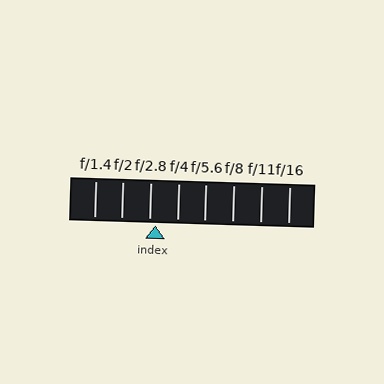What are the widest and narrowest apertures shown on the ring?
The widest aperture shown is f/1.4 and the narrowest is f/16.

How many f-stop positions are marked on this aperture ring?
There are 8 f-stop positions marked.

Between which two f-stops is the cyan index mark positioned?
The index mark is between f/2.8 and f/4.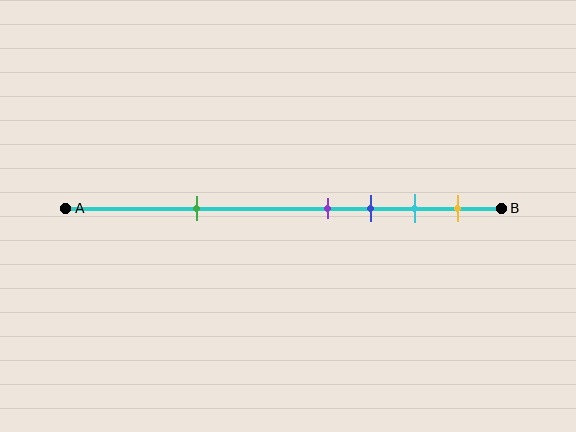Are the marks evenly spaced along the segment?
No, the marks are not evenly spaced.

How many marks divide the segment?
There are 5 marks dividing the segment.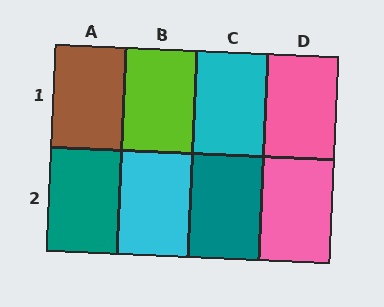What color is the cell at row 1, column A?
Brown.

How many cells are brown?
1 cell is brown.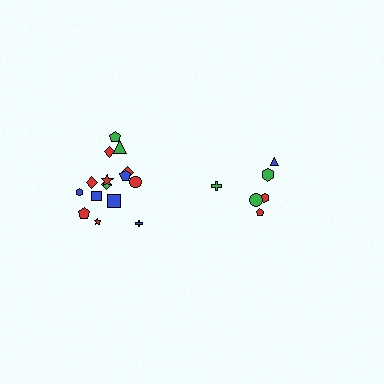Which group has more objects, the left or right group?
The left group.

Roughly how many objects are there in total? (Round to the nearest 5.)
Roughly 20 objects in total.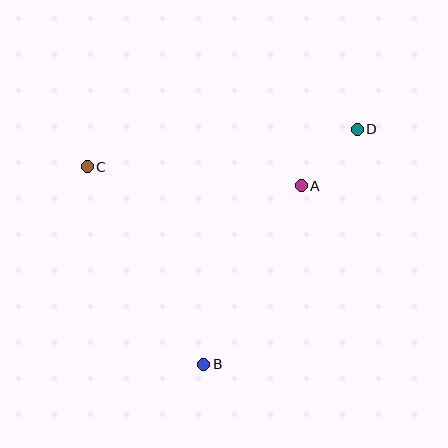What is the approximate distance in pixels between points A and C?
The distance between A and C is approximately 215 pixels.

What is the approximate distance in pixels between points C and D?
The distance between C and D is approximately 273 pixels.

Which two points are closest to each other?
Points A and D are closest to each other.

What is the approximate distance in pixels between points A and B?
The distance between A and B is approximately 203 pixels.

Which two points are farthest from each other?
Points B and D are farthest from each other.